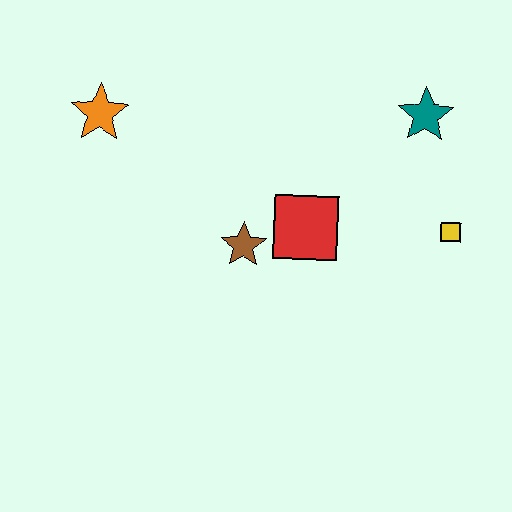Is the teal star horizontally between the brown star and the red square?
No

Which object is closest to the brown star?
The red square is closest to the brown star.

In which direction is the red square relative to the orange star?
The red square is to the right of the orange star.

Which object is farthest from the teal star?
The orange star is farthest from the teal star.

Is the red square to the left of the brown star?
No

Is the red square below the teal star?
Yes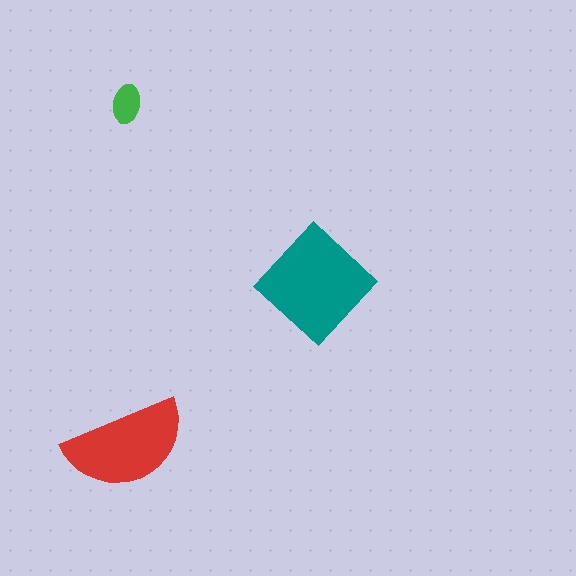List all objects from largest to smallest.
The teal diamond, the red semicircle, the green ellipse.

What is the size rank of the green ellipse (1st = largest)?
3rd.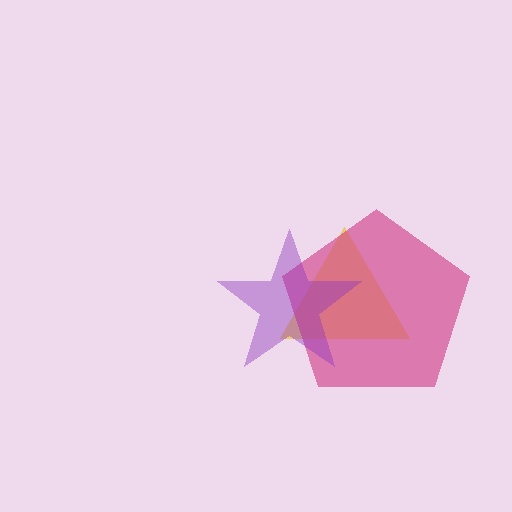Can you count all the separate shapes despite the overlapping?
Yes, there are 3 separate shapes.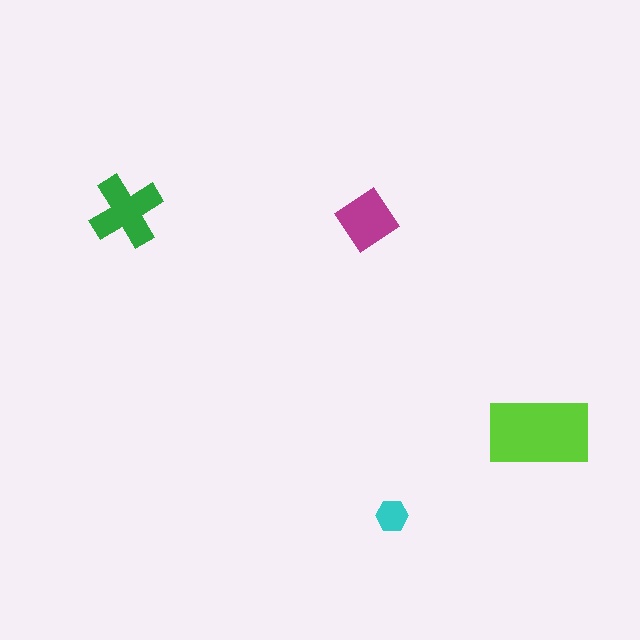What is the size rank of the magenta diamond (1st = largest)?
3rd.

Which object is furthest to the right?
The lime rectangle is rightmost.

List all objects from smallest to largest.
The cyan hexagon, the magenta diamond, the green cross, the lime rectangle.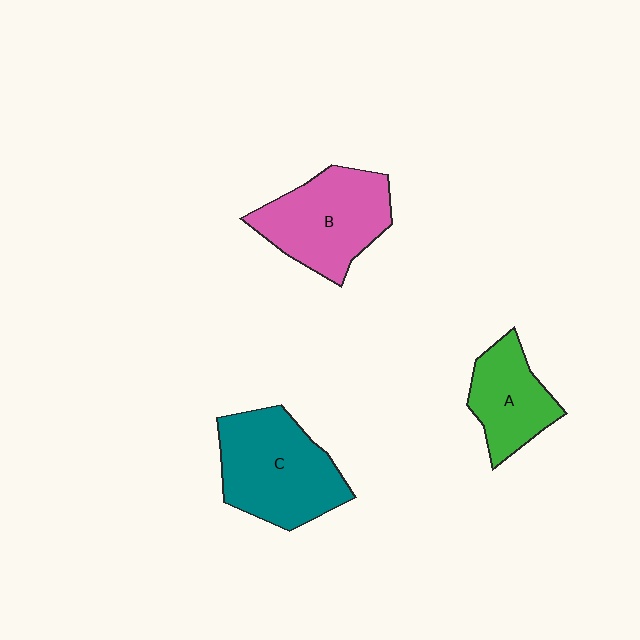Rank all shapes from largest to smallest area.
From largest to smallest: C (teal), B (pink), A (green).